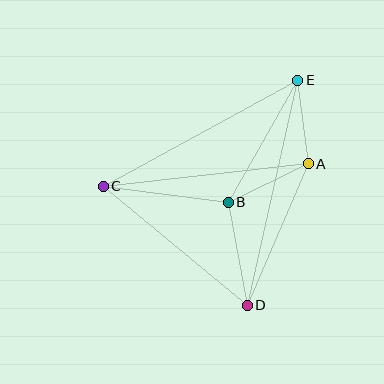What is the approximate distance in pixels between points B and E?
The distance between B and E is approximately 140 pixels.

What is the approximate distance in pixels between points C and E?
The distance between C and E is approximately 222 pixels.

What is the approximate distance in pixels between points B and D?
The distance between B and D is approximately 105 pixels.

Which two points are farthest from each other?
Points D and E are farthest from each other.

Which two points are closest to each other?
Points A and E are closest to each other.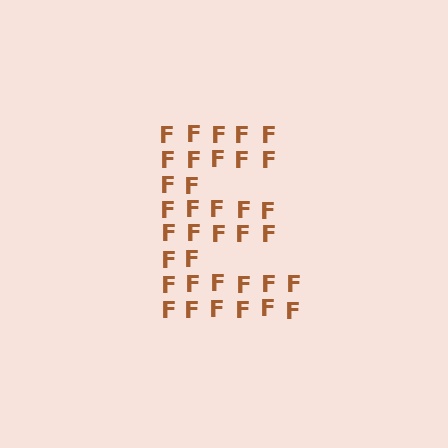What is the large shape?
The large shape is the letter E.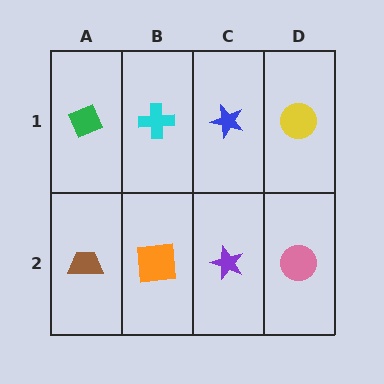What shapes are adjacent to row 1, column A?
A brown trapezoid (row 2, column A), a cyan cross (row 1, column B).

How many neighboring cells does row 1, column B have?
3.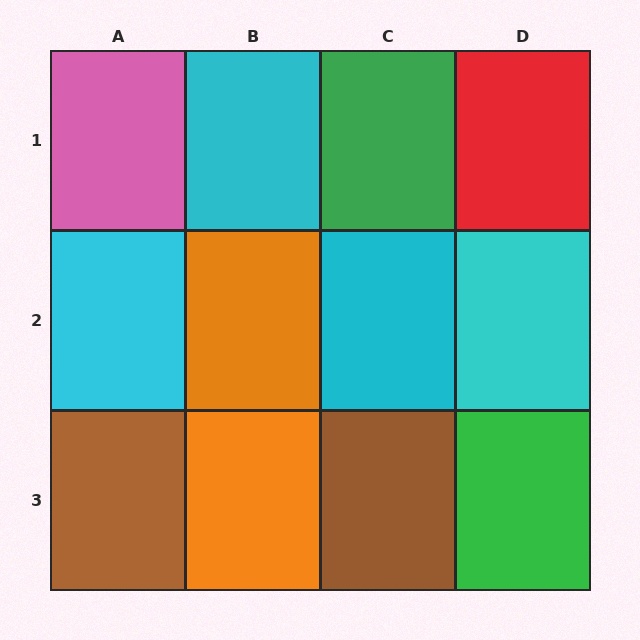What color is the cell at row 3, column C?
Brown.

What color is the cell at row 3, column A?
Brown.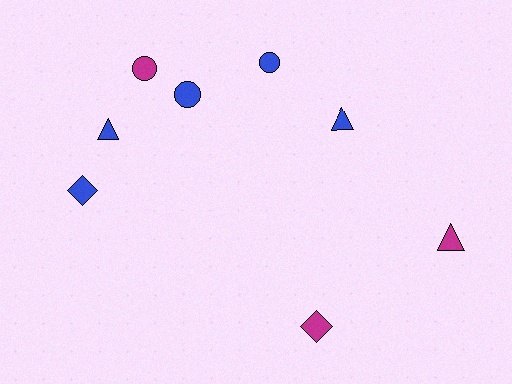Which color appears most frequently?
Blue, with 5 objects.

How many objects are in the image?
There are 8 objects.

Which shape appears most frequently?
Circle, with 3 objects.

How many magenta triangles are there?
There is 1 magenta triangle.